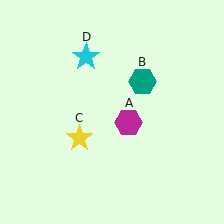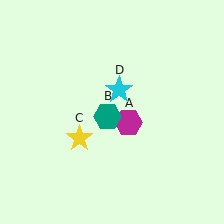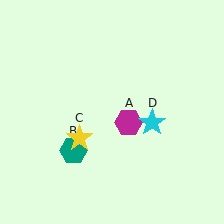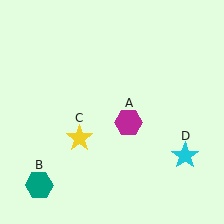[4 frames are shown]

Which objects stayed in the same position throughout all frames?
Magenta hexagon (object A) and yellow star (object C) remained stationary.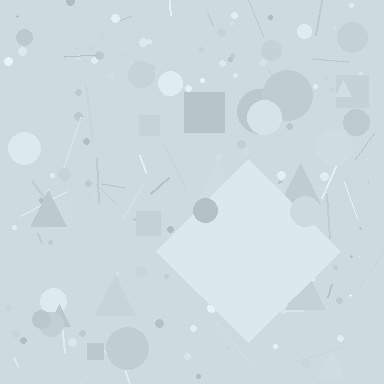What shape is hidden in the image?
A diamond is hidden in the image.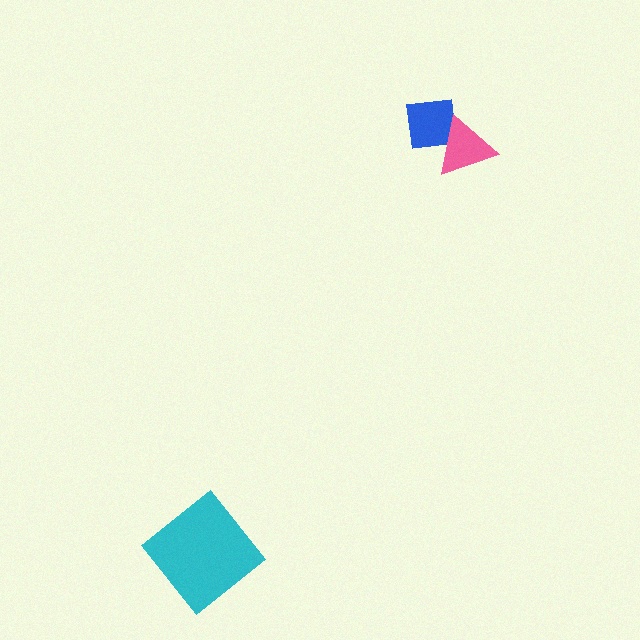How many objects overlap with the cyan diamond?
0 objects overlap with the cyan diamond.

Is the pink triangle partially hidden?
No, no other shape covers it.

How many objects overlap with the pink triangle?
1 object overlaps with the pink triangle.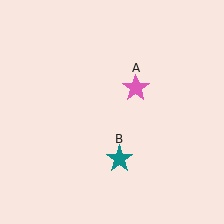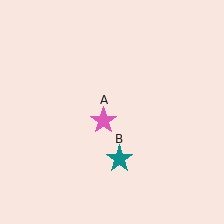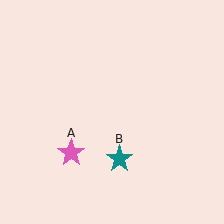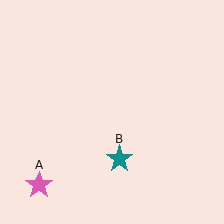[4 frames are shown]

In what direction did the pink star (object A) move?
The pink star (object A) moved down and to the left.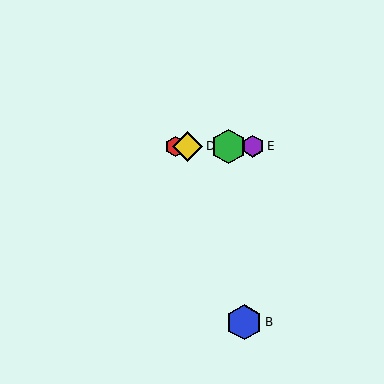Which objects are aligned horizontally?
Objects A, C, D, E are aligned horizontally.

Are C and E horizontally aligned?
Yes, both are at y≈146.